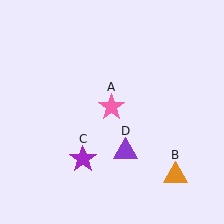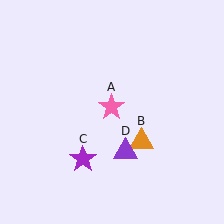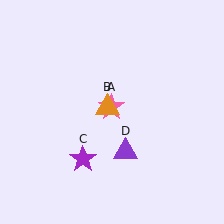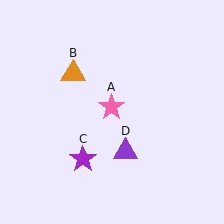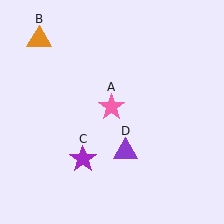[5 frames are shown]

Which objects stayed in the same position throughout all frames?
Pink star (object A) and purple star (object C) and purple triangle (object D) remained stationary.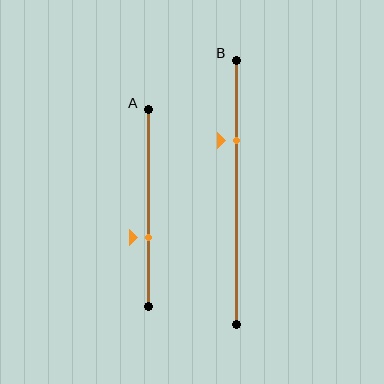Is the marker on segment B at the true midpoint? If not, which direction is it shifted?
No, the marker on segment B is shifted upward by about 20% of the segment length.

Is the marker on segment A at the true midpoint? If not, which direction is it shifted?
No, the marker on segment A is shifted downward by about 15% of the segment length.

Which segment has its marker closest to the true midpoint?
Segment A has its marker closest to the true midpoint.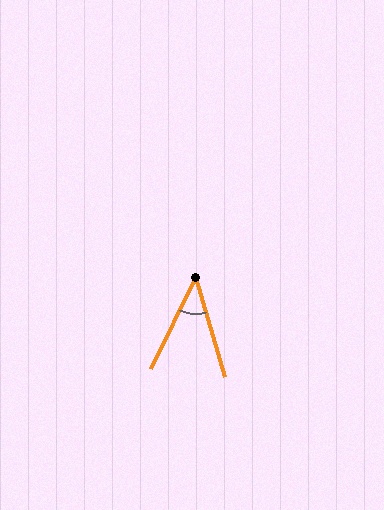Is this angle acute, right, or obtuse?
It is acute.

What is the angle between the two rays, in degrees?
Approximately 42 degrees.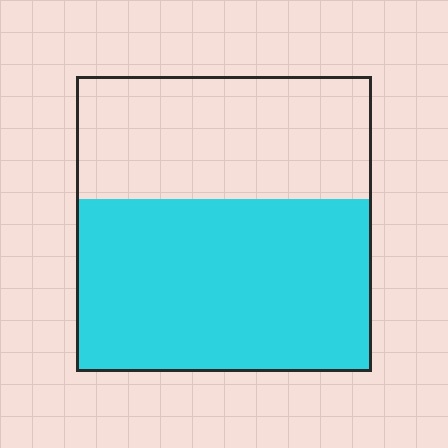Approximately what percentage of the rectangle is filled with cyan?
Approximately 60%.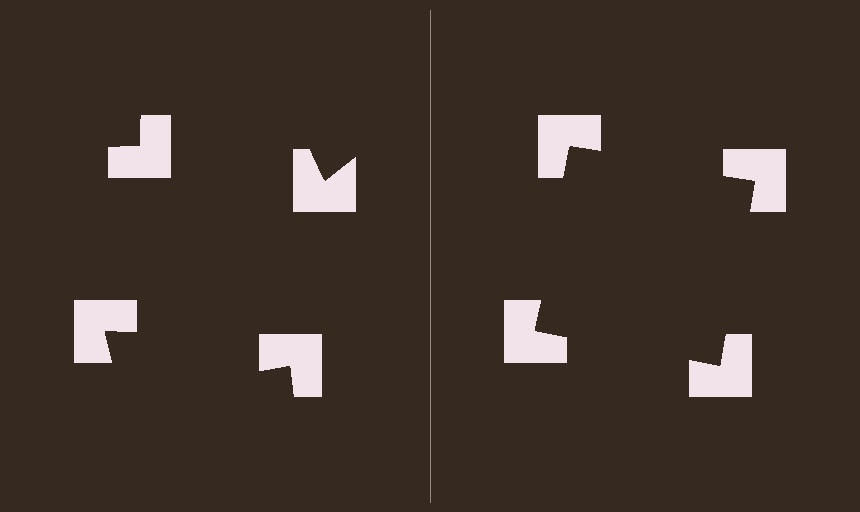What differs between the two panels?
The notched squares are positioned identically on both sides; only the wedge orientations differ. On the right they align to a square; on the left they are misaligned.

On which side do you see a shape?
An illusory square appears on the right side. On the left side the wedge cuts are rotated, so no coherent shape forms.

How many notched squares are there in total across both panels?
8 — 4 on each side.